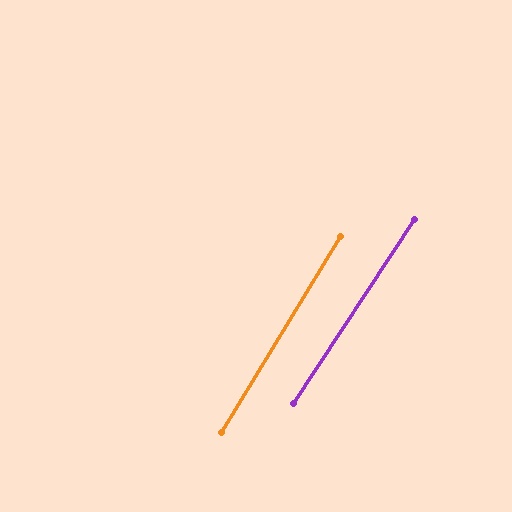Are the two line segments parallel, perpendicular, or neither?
Parallel — their directions differ by only 1.8°.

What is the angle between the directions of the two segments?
Approximately 2 degrees.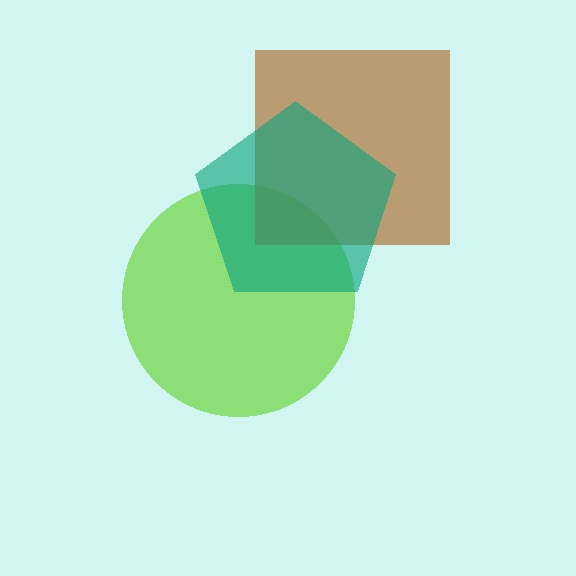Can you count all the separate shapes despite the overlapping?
Yes, there are 3 separate shapes.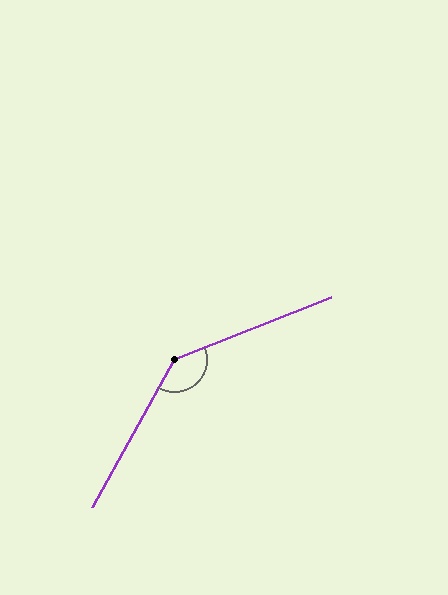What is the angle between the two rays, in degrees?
Approximately 141 degrees.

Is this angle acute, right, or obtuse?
It is obtuse.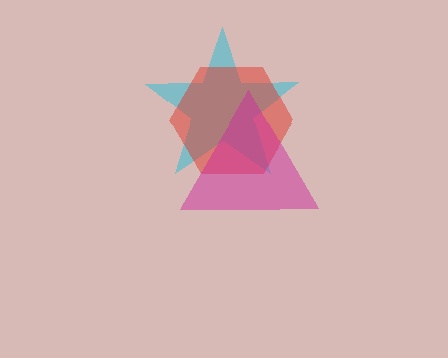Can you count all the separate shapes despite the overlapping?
Yes, there are 3 separate shapes.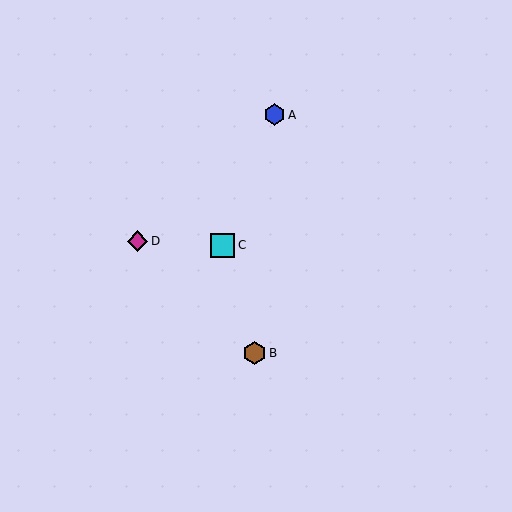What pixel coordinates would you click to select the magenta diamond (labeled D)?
Click at (138, 241) to select the magenta diamond D.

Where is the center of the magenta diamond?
The center of the magenta diamond is at (138, 241).